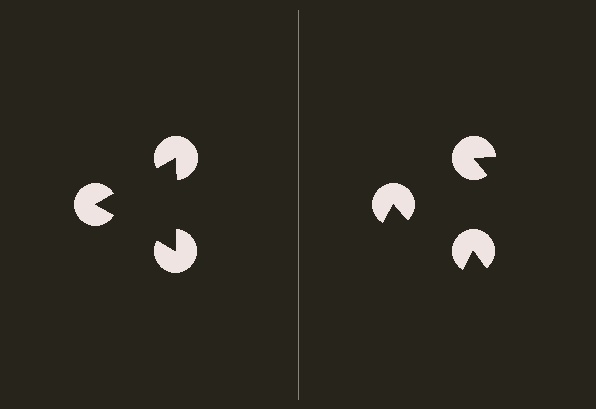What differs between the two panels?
The pac-man discs are positioned identically on both sides; only the wedge orientations differ. On the left they align to a triangle; on the right they are misaligned.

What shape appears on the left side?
An illusory triangle.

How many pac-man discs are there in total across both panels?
6 — 3 on each side.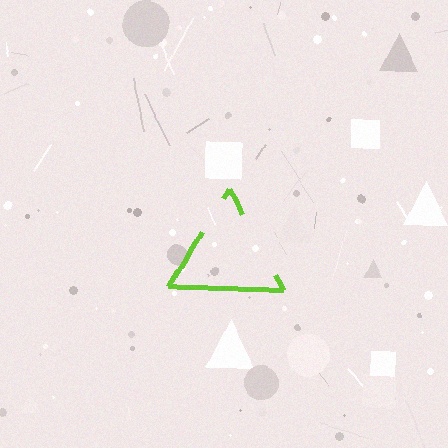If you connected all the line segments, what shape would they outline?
They would outline a triangle.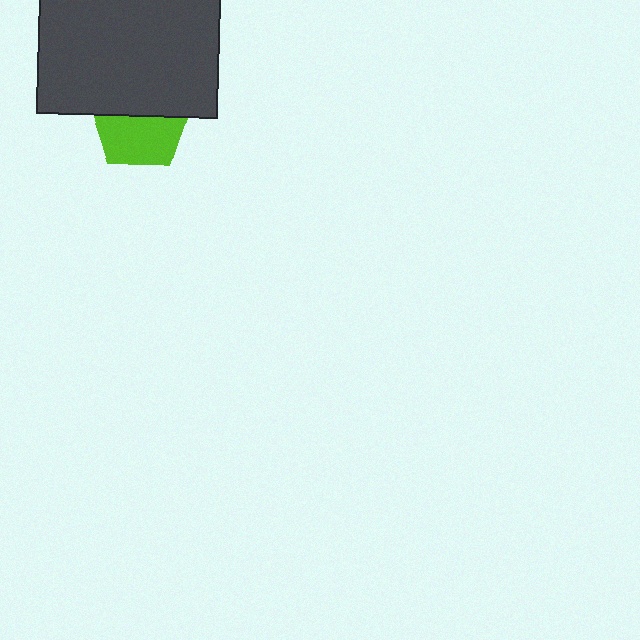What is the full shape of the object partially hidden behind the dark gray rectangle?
The partially hidden object is a lime pentagon.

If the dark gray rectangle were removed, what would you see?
You would see the complete lime pentagon.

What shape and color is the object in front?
The object in front is a dark gray rectangle.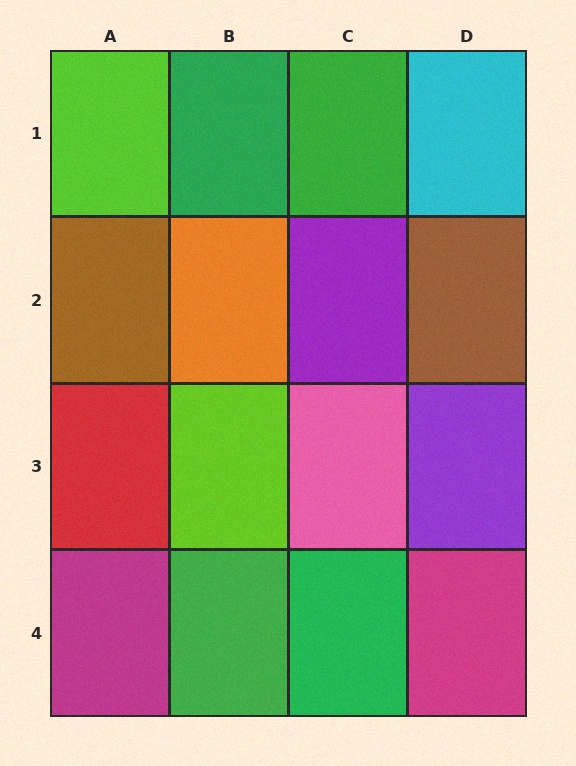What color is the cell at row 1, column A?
Lime.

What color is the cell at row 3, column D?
Purple.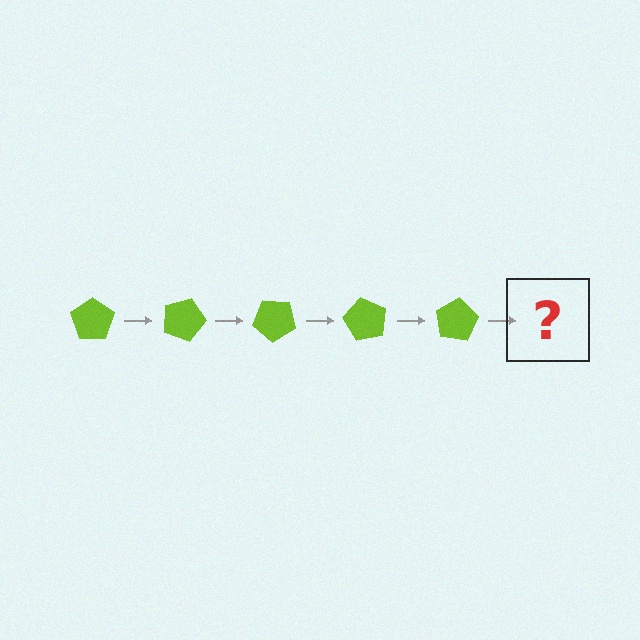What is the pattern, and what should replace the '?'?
The pattern is that the pentagon rotates 20 degrees each step. The '?' should be a lime pentagon rotated 100 degrees.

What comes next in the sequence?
The next element should be a lime pentagon rotated 100 degrees.